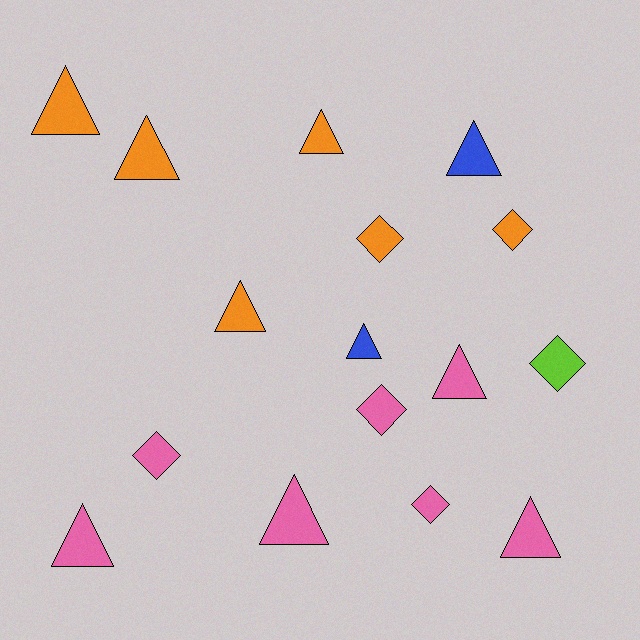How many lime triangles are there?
There are no lime triangles.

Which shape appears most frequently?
Triangle, with 10 objects.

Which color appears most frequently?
Pink, with 7 objects.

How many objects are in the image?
There are 16 objects.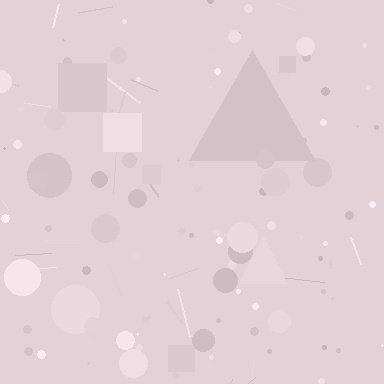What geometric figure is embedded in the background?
A triangle is embedded in the background.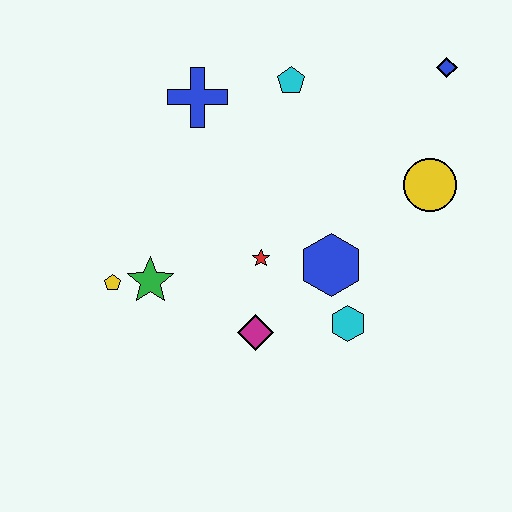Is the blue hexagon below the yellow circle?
Yes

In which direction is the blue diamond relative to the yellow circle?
The blue diamond is above the yellow circle.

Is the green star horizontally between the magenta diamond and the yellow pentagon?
Yes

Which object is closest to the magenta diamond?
The red star is closest to the magenta diamond.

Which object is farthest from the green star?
The blue diamond is farthest from the green star.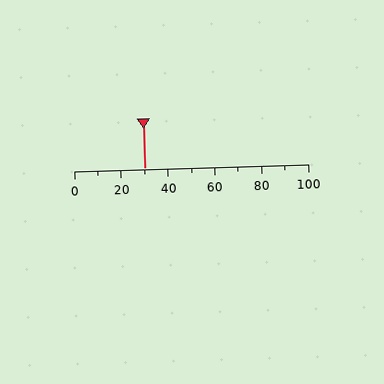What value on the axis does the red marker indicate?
The marker indicates approximately 30.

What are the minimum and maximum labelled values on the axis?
The axis runs from 0 to 100.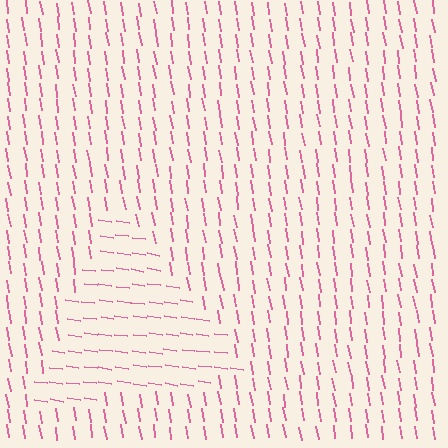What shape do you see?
I see a triangle.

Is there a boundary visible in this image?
Yes, there is a texture boundary formed by a change in line orientation.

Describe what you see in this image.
The image is filled with small pink line segments. A triangle region in the image has lines oriented differently from the surrounding lines, creating a visible texture boundary.